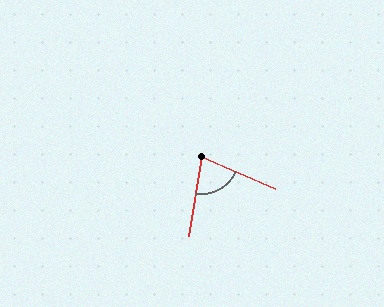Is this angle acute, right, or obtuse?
It is acute.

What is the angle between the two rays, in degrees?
Approximately 76 degrees.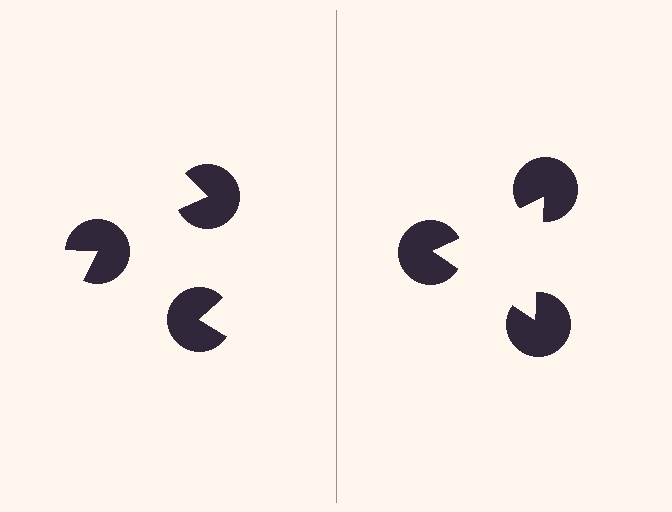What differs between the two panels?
The pac-man discs are positioned identically on both sides; only the wedge orientations differ. On the right they align to a triangle; on the left they are misaligned.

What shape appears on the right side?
An illusory triangle.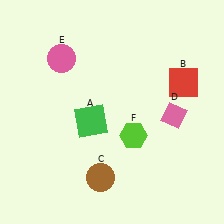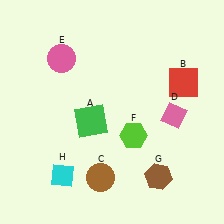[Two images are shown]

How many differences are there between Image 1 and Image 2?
There are 2 differences between the two images.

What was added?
A brown hexagon (G), a cyan diamond (H) were added in Image 2.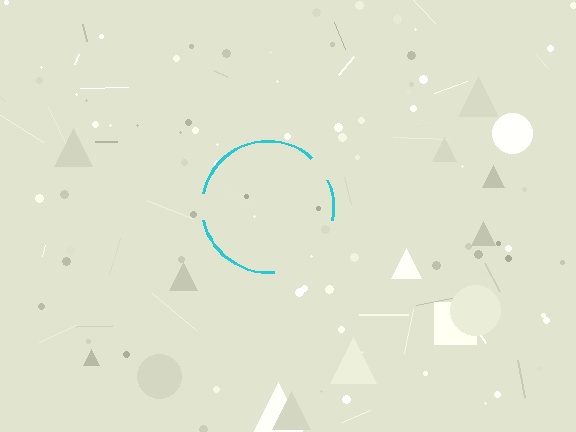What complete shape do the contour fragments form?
The contour fragments form a circle.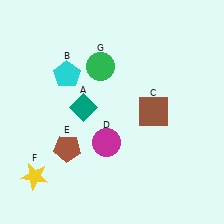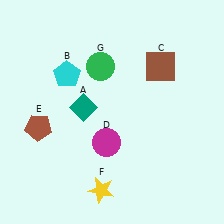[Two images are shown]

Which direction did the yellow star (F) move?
The yellow star (F) moved right.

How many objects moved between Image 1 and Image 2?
3 objects moved between the two images.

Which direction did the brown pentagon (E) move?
The brown pentagon (E) moved left.